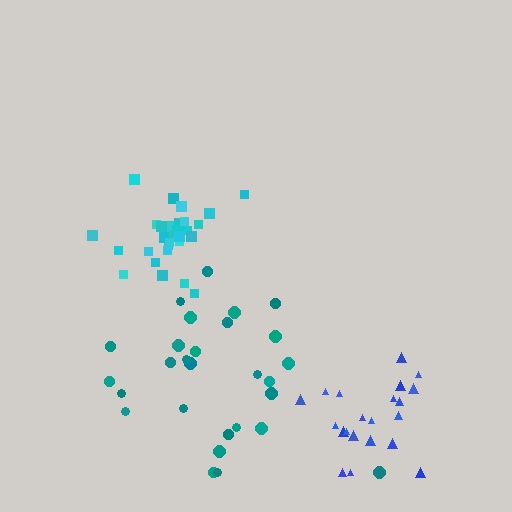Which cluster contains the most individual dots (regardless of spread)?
Cyan (30).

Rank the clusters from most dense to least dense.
cyan, blue, teal.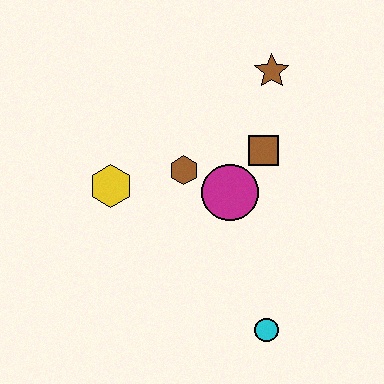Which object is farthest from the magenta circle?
The cyan circle is farthest from the magenta circle.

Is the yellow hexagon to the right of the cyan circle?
No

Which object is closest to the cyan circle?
The magenta circle is closest to the cyan circle.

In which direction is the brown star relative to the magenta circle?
The brown star is above the magenta circle.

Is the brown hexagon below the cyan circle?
No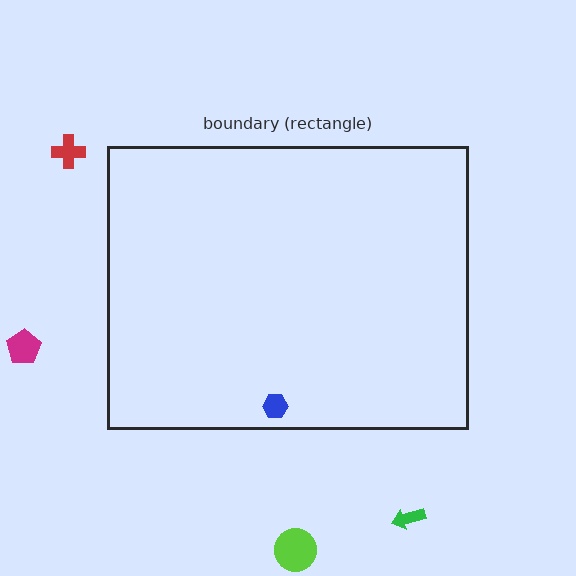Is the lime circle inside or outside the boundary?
Outside.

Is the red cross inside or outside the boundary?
Outside.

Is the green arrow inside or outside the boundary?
Outside.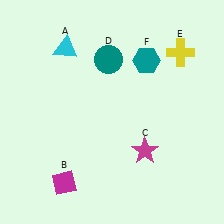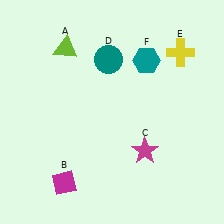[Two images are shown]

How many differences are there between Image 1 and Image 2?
There is 1 difference between the two images.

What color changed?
The triangle (A) changed from cyan in Image 1 to lime in Image 2.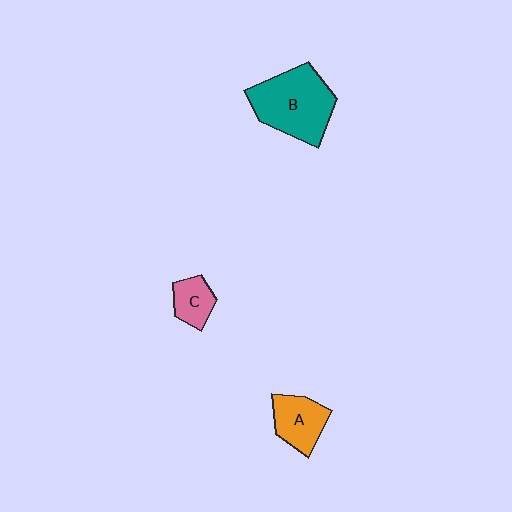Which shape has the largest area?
Shape B (teal).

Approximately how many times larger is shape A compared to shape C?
Approximately 1.5 times.